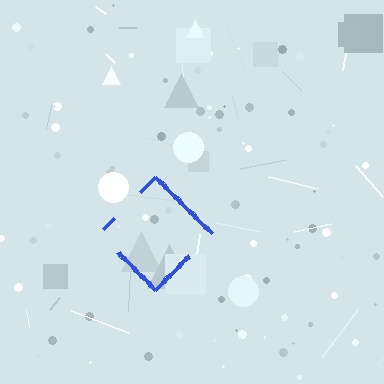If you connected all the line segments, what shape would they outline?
They would outline a diamond.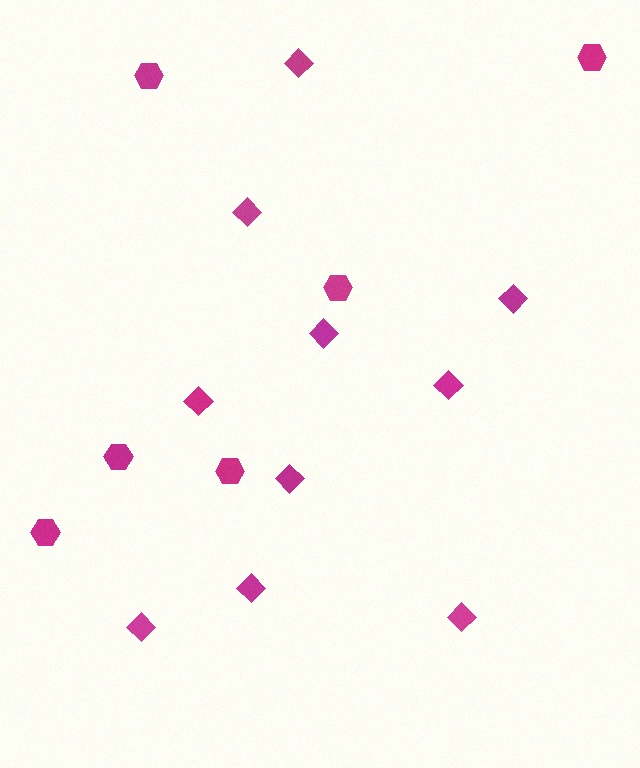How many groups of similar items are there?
There are 2 groups: one group of hexagons (6) and one group of diamonds (10).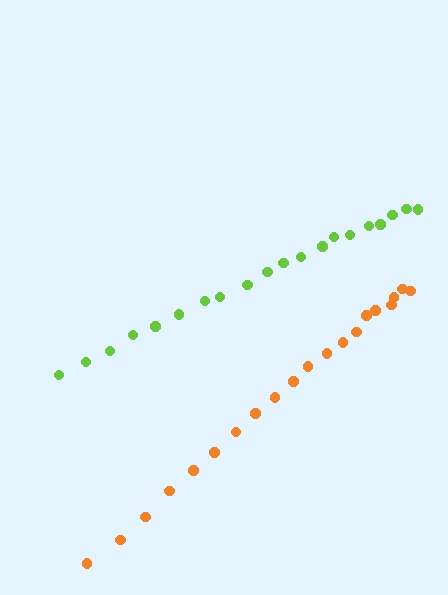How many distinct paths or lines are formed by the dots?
There are 2 distinct paths.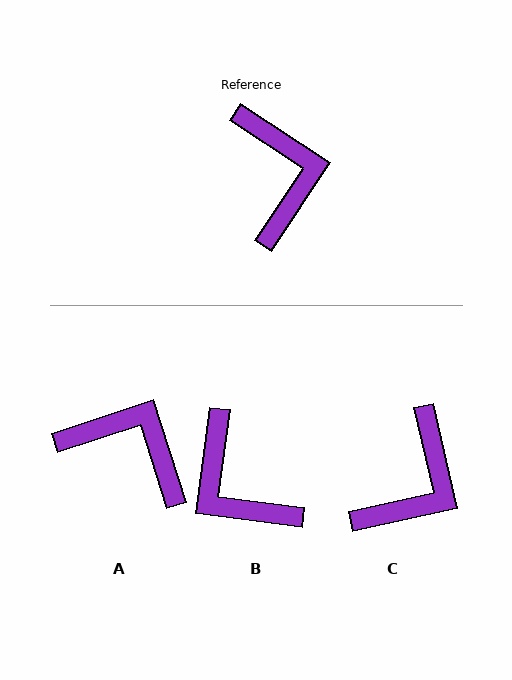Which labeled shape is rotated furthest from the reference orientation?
B, about 154 degrees away.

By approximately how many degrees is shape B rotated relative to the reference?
Approximately 154 degrees clockwise.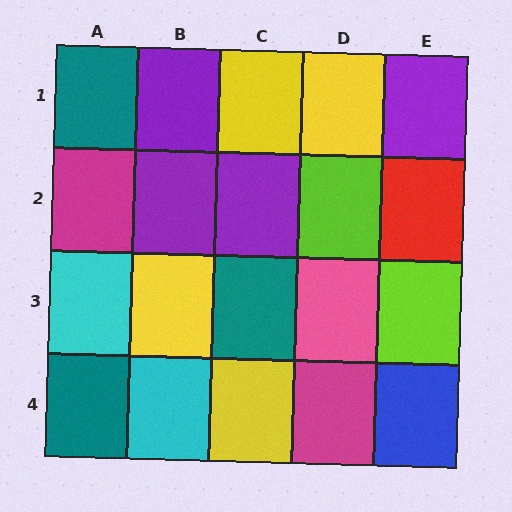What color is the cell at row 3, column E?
Lime.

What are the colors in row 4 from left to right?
Teal, cyan, yellow, magenta, blue.